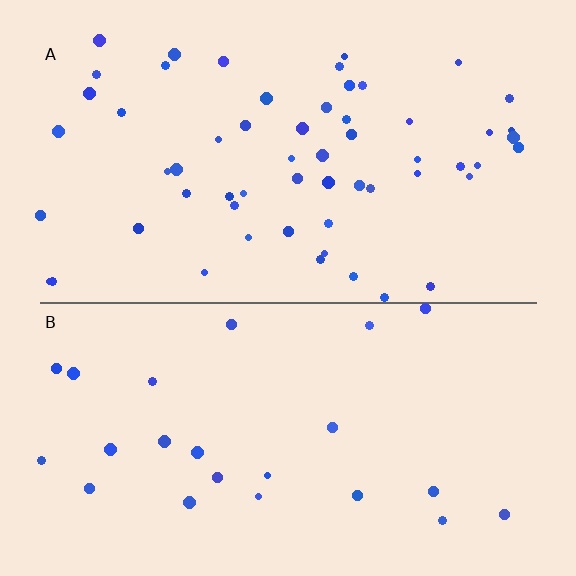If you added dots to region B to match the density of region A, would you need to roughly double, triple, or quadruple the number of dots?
Approximately double.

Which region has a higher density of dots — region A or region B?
A (the top).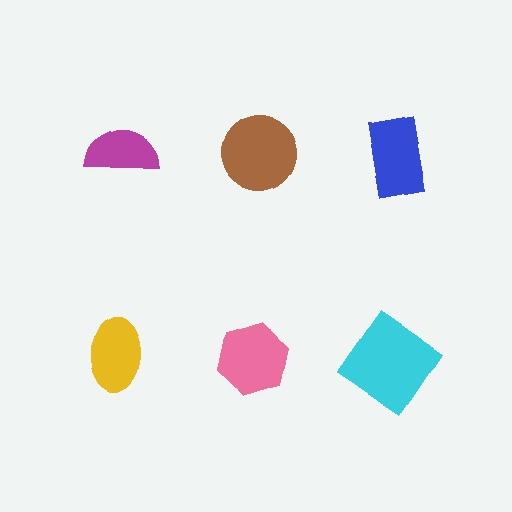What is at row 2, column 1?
A yellow ellipse.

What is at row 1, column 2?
A brown circle.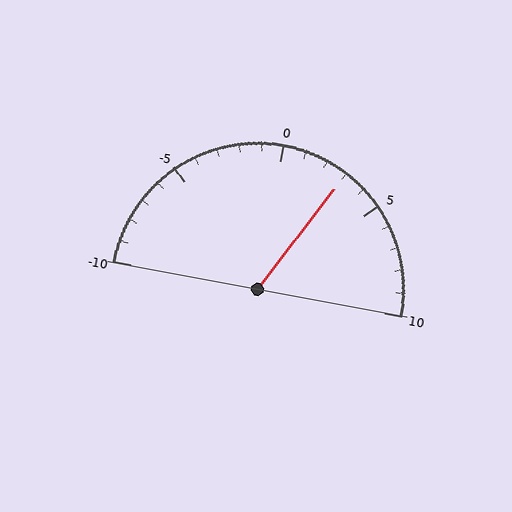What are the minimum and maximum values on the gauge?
The gauge ranges from -10 to 10.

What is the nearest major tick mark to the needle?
The nearest major tick mark is 5.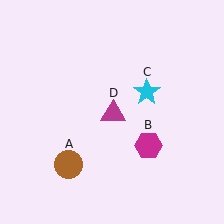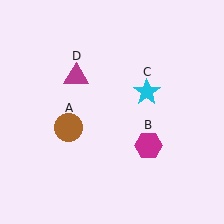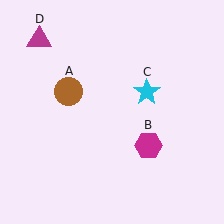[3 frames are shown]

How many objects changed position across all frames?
2 objects changed position: brown circle (object A), magenta triangle (object D).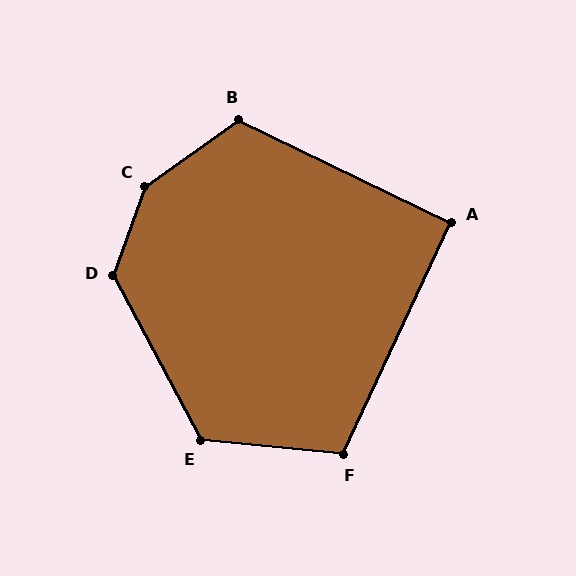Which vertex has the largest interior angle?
C, at approximately 145 degrees.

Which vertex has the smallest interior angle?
A, at approximately 91 degrees.